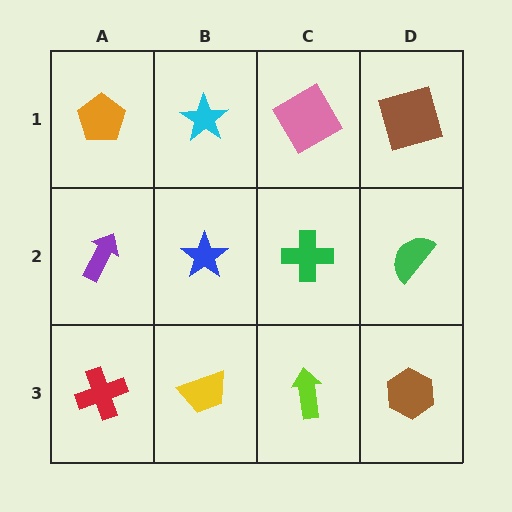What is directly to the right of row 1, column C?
A brown square.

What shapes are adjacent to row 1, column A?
A purple arrow (row 2, column A), a cyan star (row 1, column B).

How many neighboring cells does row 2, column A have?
3.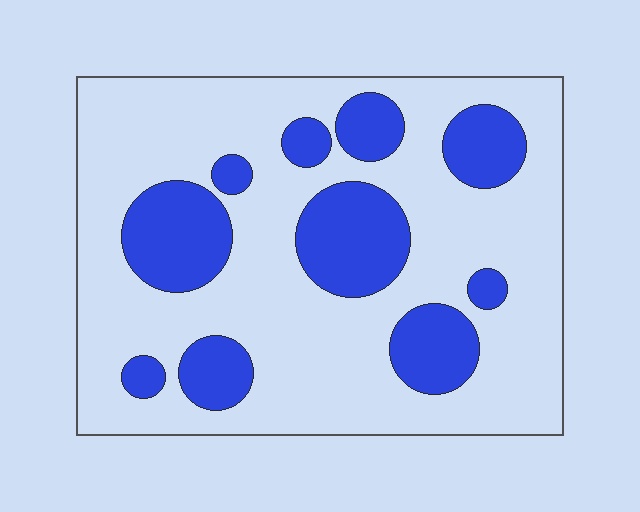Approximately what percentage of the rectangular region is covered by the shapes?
Approximately 25%.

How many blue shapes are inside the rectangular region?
10.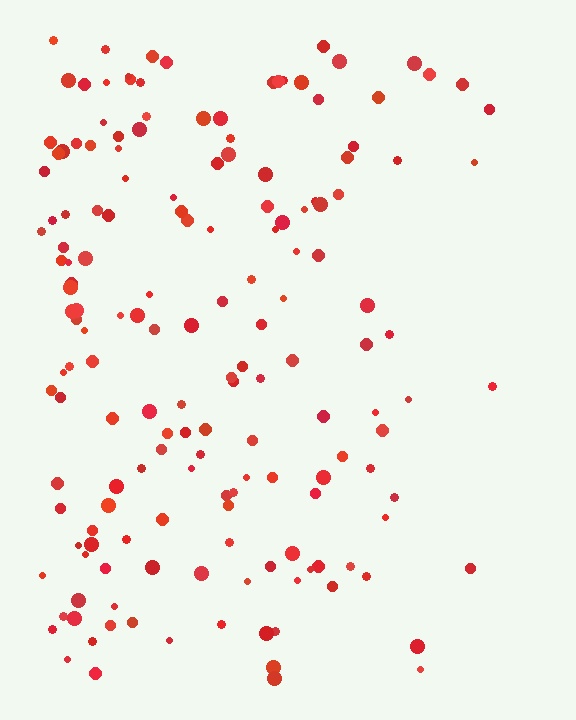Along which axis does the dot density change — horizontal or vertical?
Horizontal.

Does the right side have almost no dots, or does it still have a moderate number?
Still a moderate number, just noticeably fewer than the left.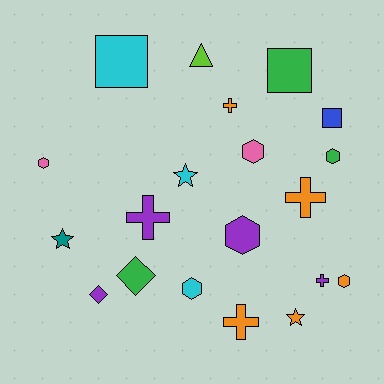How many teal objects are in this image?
There is 1 teal object.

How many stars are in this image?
There are 3 stars.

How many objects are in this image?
There are 20 objects.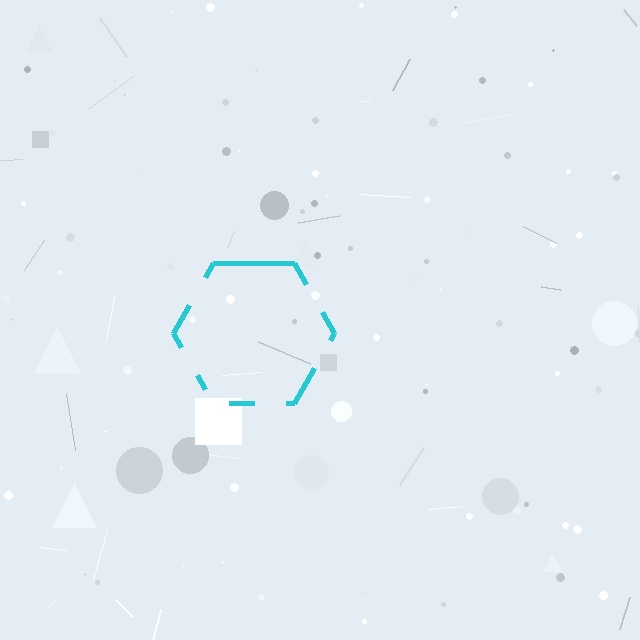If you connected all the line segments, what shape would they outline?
They would outline a hexagon.